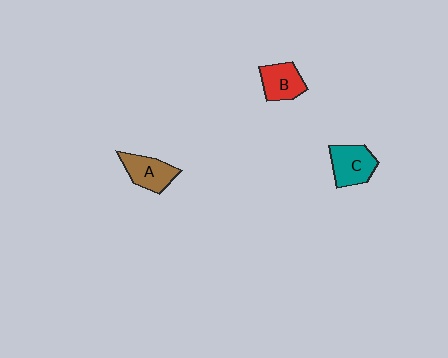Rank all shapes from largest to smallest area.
From largest to smallest: C (teal), A (brown), B (red).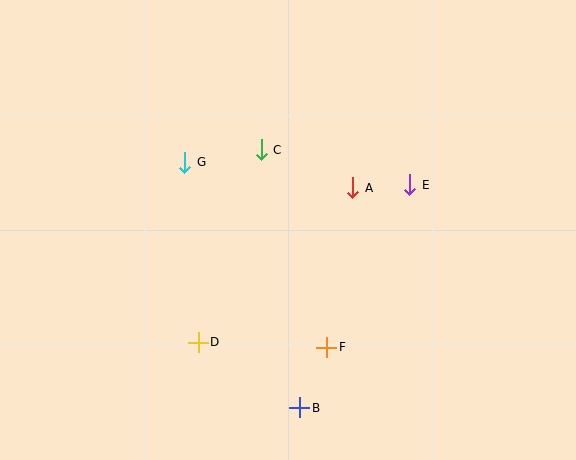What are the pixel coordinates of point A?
Point A is at (353, 188).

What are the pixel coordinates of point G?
Point G is at (185, 162).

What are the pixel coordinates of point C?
Point C is at (261, 150).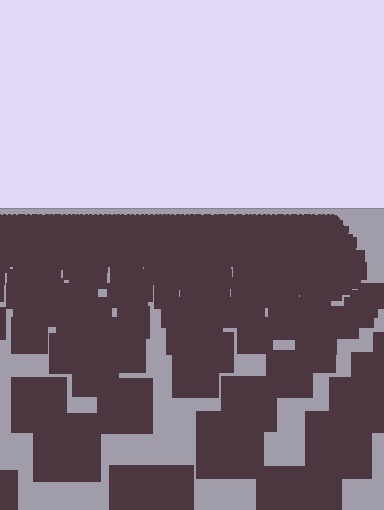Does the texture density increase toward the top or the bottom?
Density increases toward the top.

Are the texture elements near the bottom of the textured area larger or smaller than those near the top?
Larger. Near the bottom, elements are closer to the viewer and appear at a bigger on-screen size.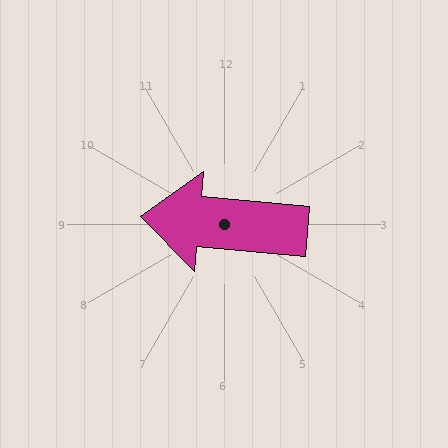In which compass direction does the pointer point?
West.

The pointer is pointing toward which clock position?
Roughly 9 o'clock.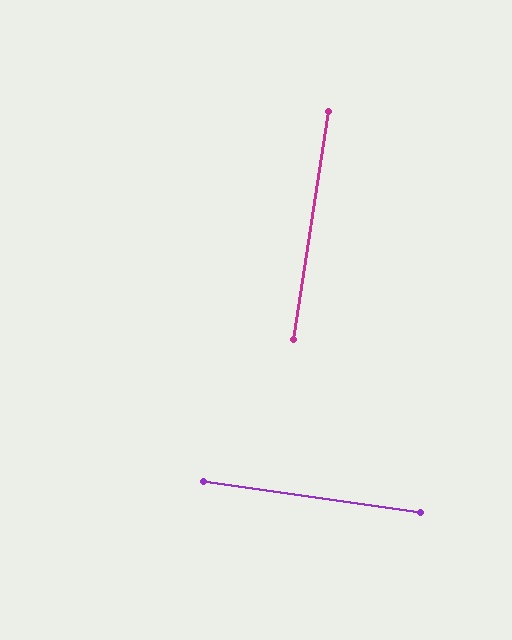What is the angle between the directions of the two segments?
Approximately 89 degrees.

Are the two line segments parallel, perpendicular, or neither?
Perpendicular — they meet at approximately 89°.